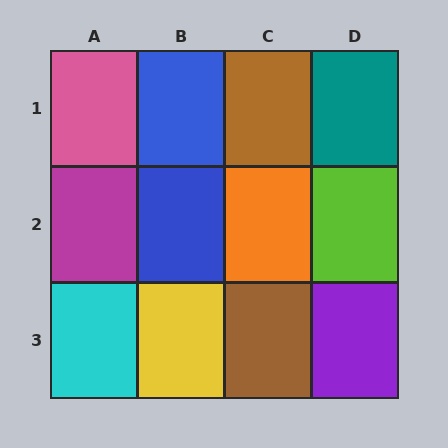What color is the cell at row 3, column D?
Purple.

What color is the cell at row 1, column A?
Pink.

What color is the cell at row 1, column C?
Brown.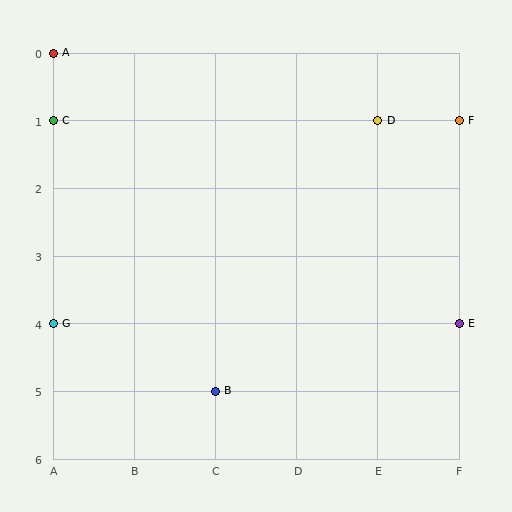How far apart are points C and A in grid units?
Points C and A are 1 row apart.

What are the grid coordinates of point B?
Point B is at grid coordinates (C, 5).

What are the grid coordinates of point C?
Point C is at grid coordinates (A, 1).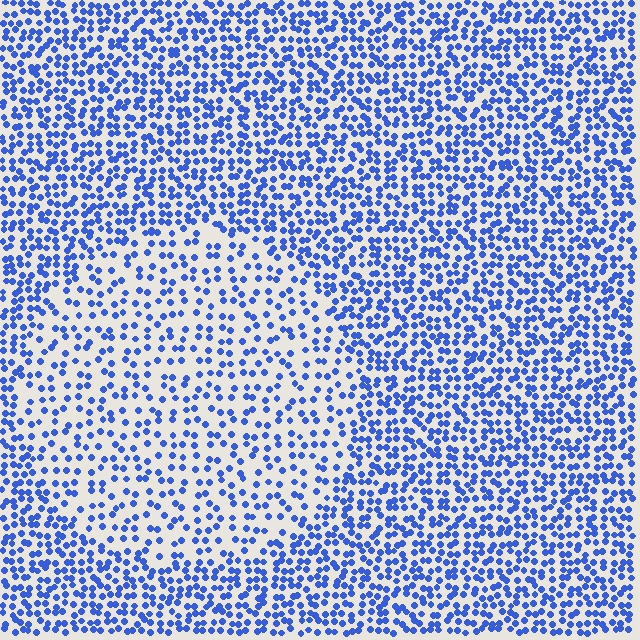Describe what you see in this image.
The image contains small blue elements arranged at two different densities. A circle-shaped region is visible where the elements are less densely packed than the surrounding area.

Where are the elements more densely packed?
The elements are more densely packed outside the circle boundary.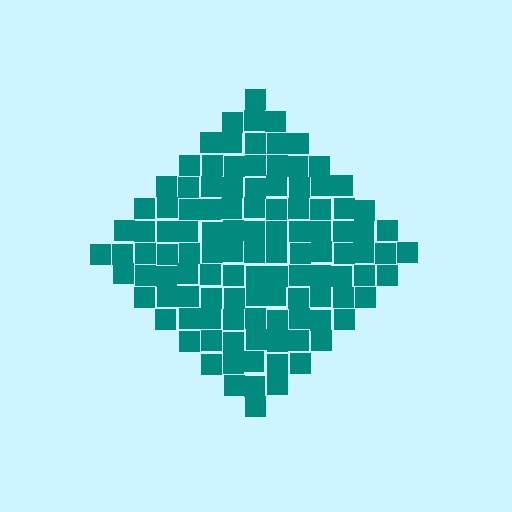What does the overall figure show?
The overall figure shows a diamond.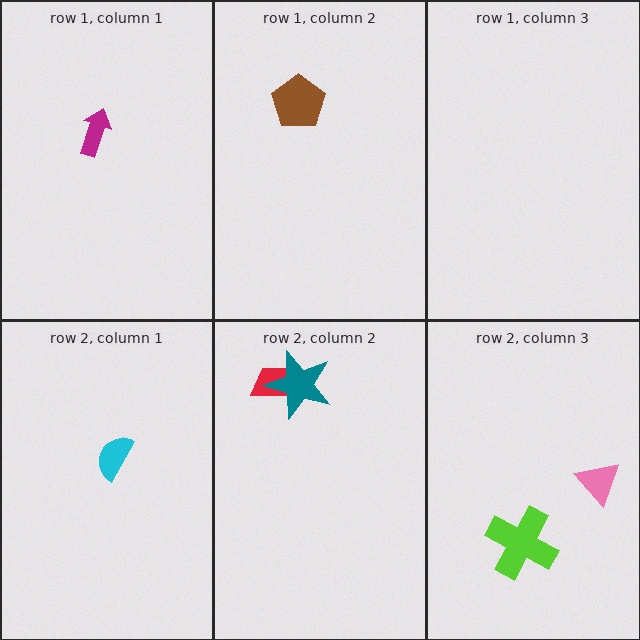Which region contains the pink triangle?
The row 2, column 3 region.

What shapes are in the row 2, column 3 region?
The lime cross, the pink triangle.